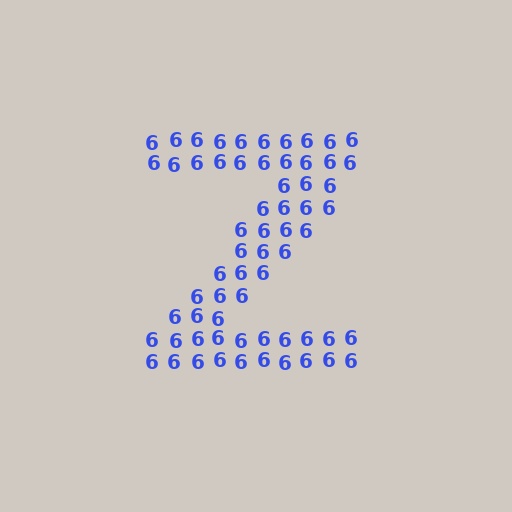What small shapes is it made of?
It is made of small digit 6's.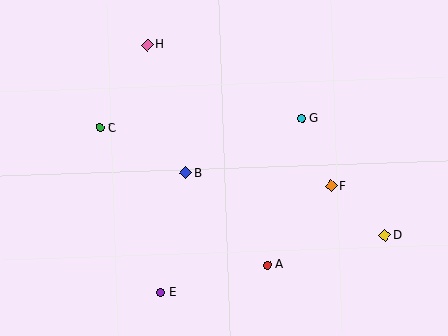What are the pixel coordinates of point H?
Point H is at (147, 45).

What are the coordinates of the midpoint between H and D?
The midpoint between H and D is at (266, 140).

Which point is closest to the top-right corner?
Point G is closest to the top-right corner.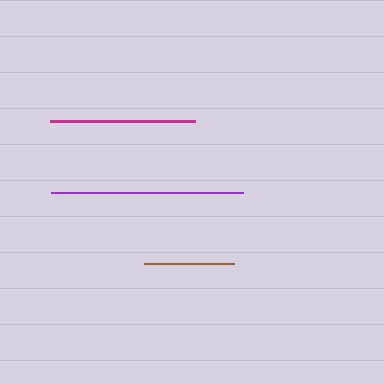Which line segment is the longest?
The purple line is the longest at approximately 192 pixels.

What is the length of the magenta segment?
The magenta segment is approximately 145 pixels long.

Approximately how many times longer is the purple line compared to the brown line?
The purple line is approximately 2.1 times the length of the brown line.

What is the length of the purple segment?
The purple segment is approximately 192 pixels long.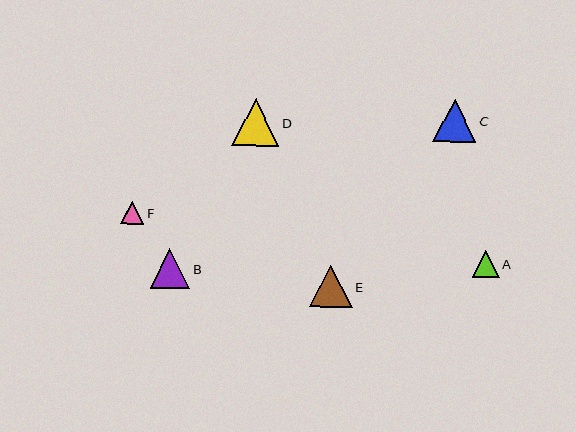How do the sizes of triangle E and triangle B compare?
Triangle E and triangle B are approximately the same size.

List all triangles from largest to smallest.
From largest to smallest: D, C, E, B, A, F.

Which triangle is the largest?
Triangle D is the largest with a size of approximately 47 pixels.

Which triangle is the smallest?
Triangle F is the smallest with a size of approximately 23 pixels.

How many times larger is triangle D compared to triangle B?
Triangle D is approximately 1.2 times the size of triangle B.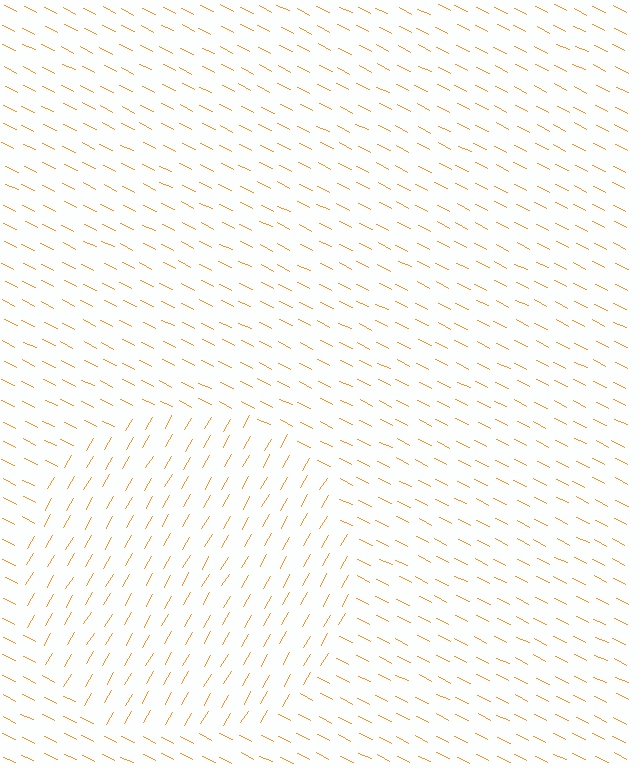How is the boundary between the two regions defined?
The boundary is defined purely by a change in line orientation (approximately 86 degrees difference). All lines are the same color and thickness.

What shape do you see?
I see a circle.